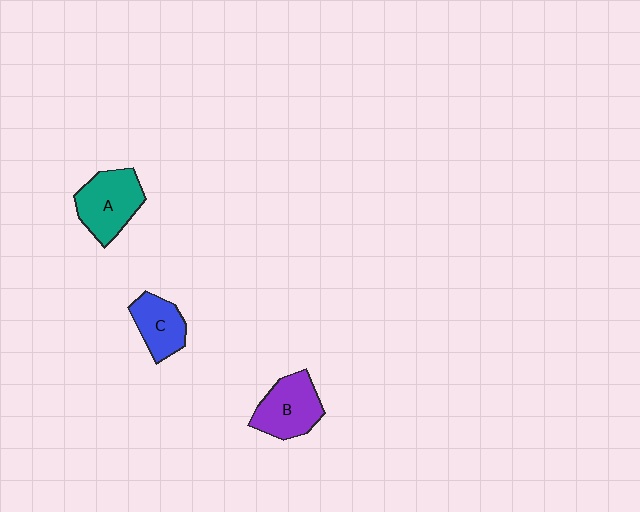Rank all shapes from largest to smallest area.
From largest to smallest: A (teal), B (purple), C (blue).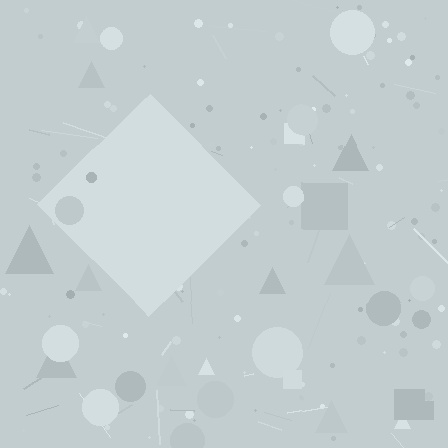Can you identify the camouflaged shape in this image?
The camouflaged shape is a diamond.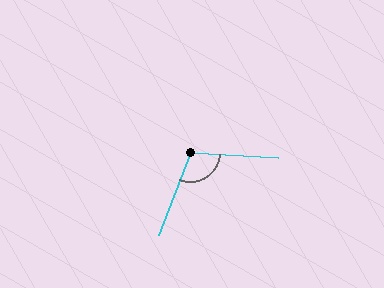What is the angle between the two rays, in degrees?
Approximately 108 degrees.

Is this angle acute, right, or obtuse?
It is obtuse.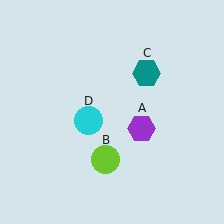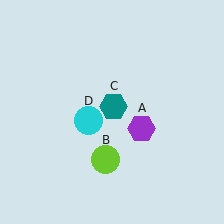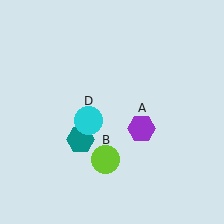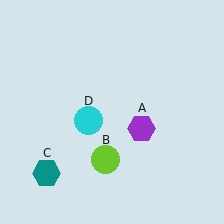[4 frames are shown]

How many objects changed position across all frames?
1 object changed position: teal hexagon (object C).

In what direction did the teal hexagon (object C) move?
The teal hexagon (object C) moved down and to the left.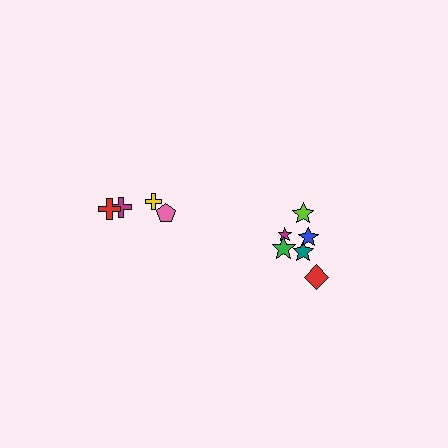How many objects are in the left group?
There are 4 objects.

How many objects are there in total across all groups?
There are 10 objects.